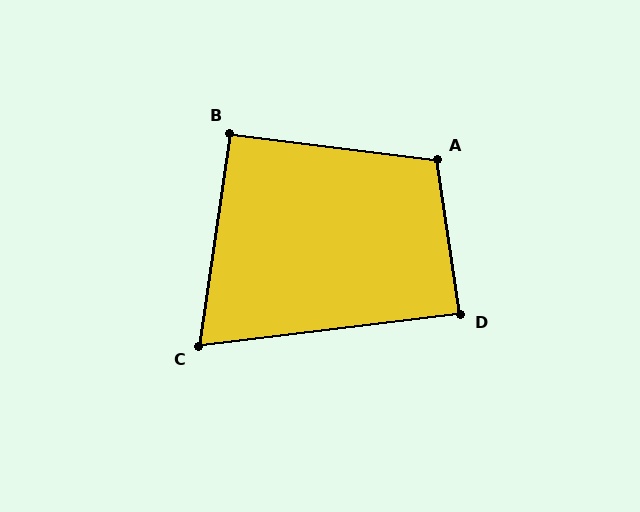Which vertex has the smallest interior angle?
C, at approximately 75 degrees.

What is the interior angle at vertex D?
Approximately 89 degrees (approximately right).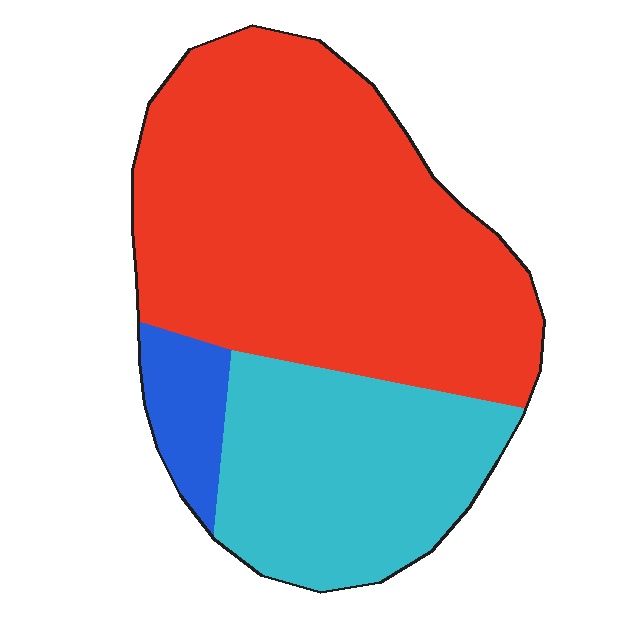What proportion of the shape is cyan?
Cyan takes up between a sixth and a third of the shape.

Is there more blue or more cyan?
Cyan.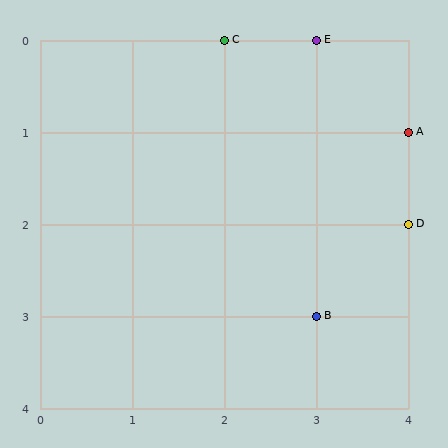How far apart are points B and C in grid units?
Points B and C are 1 column and 3 rows apart (about 3.2 grid units diagonally).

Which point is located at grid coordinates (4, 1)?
Point A is at (4, 1).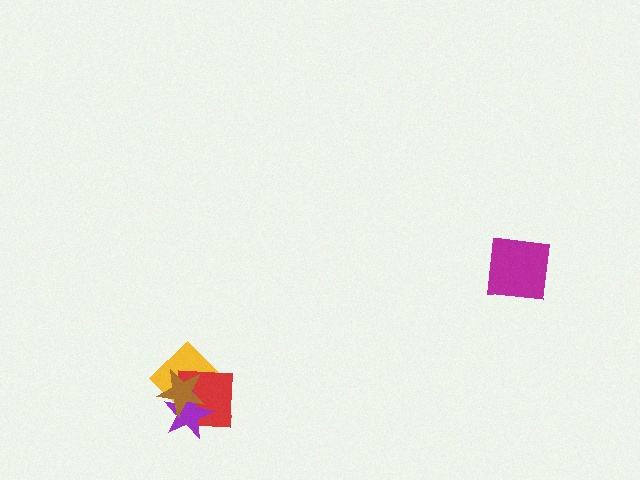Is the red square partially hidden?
Yes, it is partially covered by another shape.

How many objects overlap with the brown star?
3 objects overlap with the brown star.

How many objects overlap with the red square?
3 objects overlap with the red square.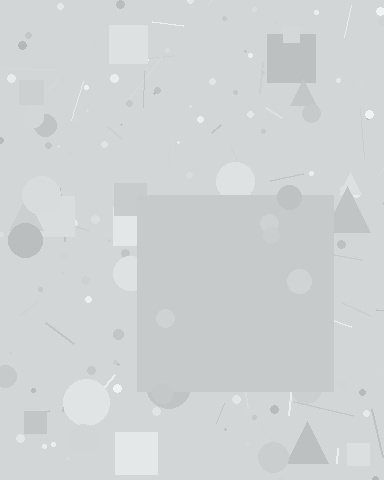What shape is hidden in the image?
A square is hidden in the image.